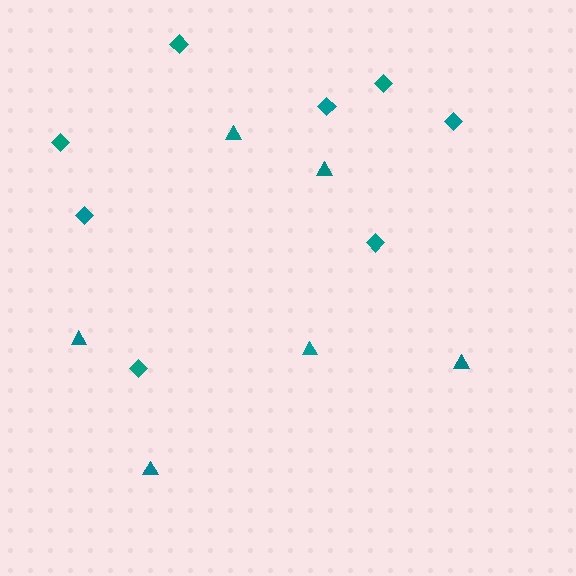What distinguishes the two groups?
There are 2 groups: one group of triangles (6) and one group of diamonds (8).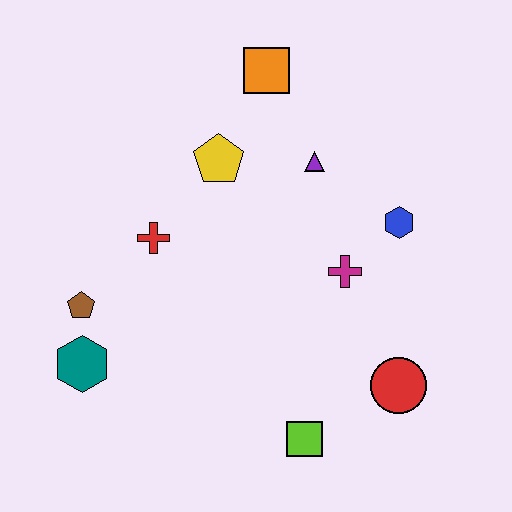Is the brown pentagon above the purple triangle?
No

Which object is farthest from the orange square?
The lime square is farthest from the orange square.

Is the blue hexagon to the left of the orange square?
No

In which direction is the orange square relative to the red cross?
The orange square is above the red cross.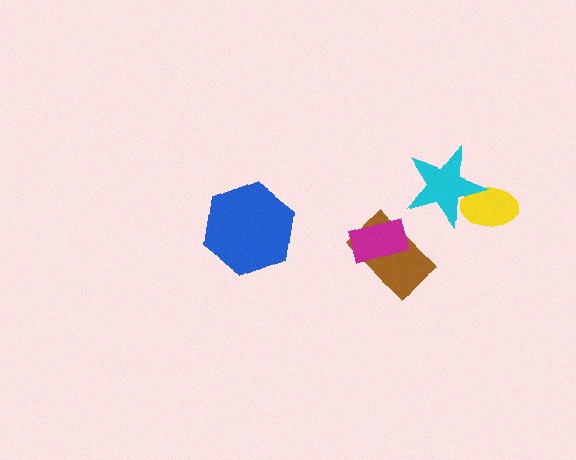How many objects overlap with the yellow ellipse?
1 object overlaps with the yellow ellipse.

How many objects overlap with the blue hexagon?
0 objects overlap with the blue hexagon.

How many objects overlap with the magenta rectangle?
1 object overlaps with the magenta rectangle.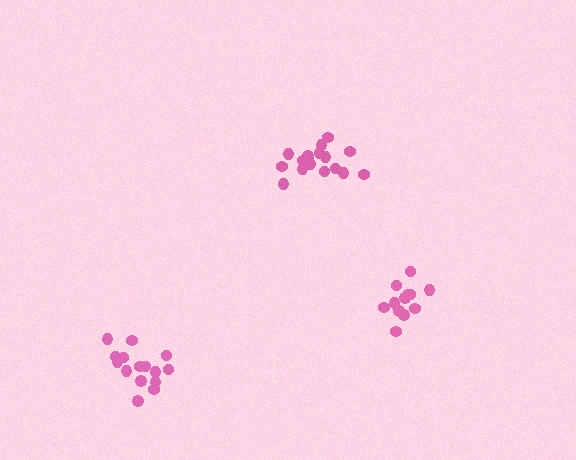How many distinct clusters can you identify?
There are 3 distinct clusters.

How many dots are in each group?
Group 1: 15 dots, Group 2: 18 dots, Group 3: 12 dots (45 total).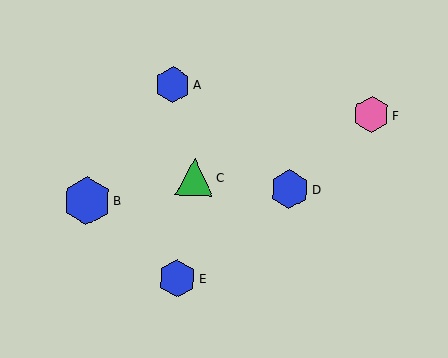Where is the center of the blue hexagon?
The center of the blue hexagon is at (87, 201).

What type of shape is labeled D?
Shape D is a blue hexagon.